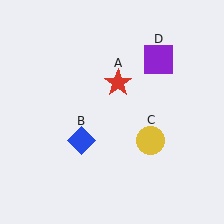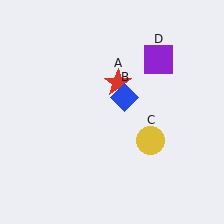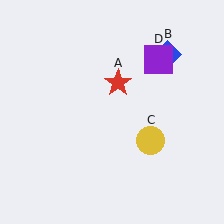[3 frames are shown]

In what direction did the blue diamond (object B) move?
The blue diamond (object B) moved up and to the right.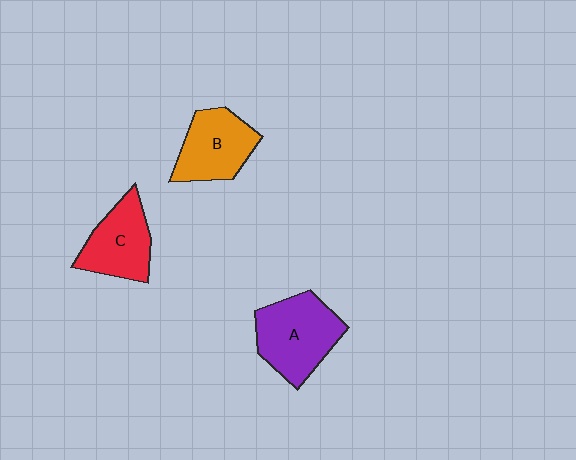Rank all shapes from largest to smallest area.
From largest to smallest: A (purple), B (orange), C (red).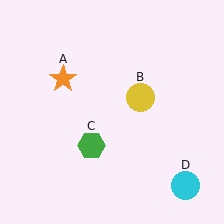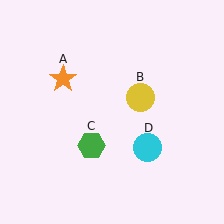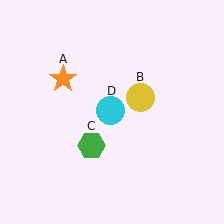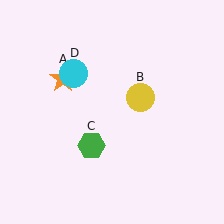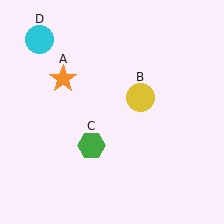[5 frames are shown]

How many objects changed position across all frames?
1 object changed position: cyan circle (object D).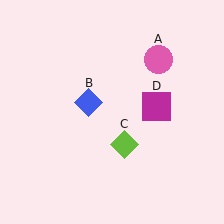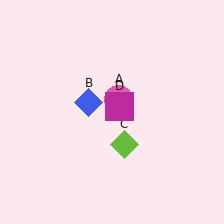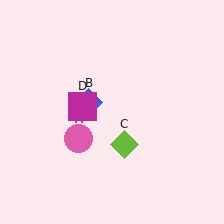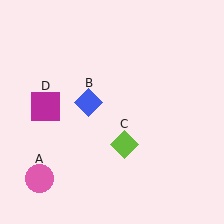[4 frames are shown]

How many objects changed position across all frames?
2 objects changed position: pink circle (object A), magenta square (object D).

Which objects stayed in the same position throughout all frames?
Blue diamond (object B) and lime diamond (object C) remained stationary.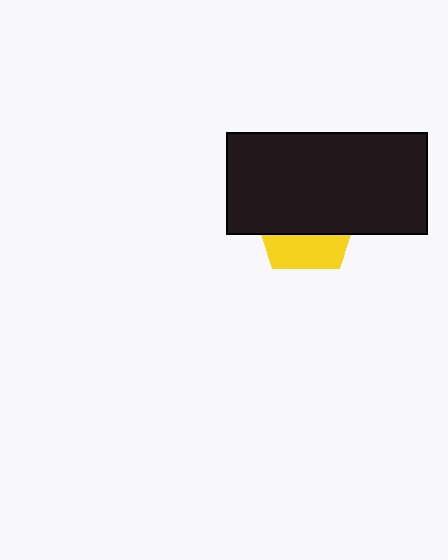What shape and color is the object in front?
The object in front is a black rectangle.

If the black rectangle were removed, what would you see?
You would see the complete yellow pentagon.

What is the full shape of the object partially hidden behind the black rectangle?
The partially hidden object is a yellow pentagon.